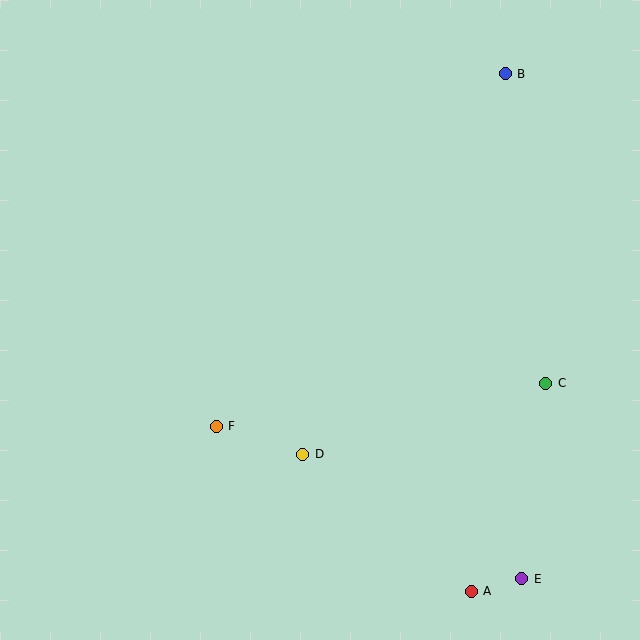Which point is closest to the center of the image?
Point D at (303, 454) is closest to the center.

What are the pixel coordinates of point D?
Point D is at (303, 454).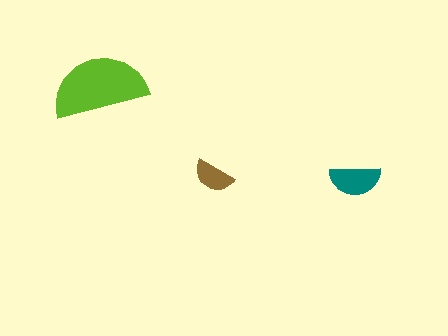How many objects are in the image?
There are 3 objects in the image.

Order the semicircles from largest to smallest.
the lime one, the teal one, the brown one.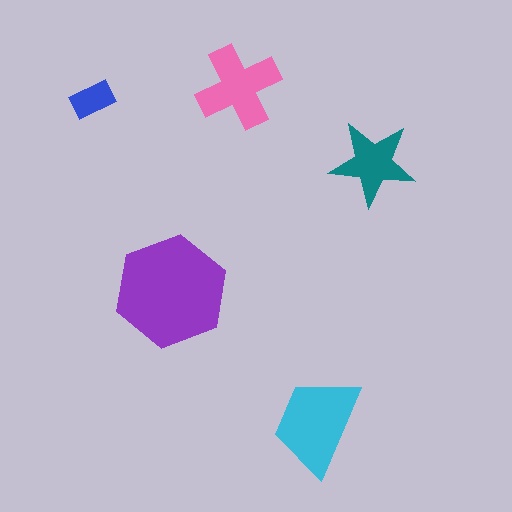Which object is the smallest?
The blue rectangle.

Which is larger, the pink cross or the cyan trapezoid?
The cyan trapezoid.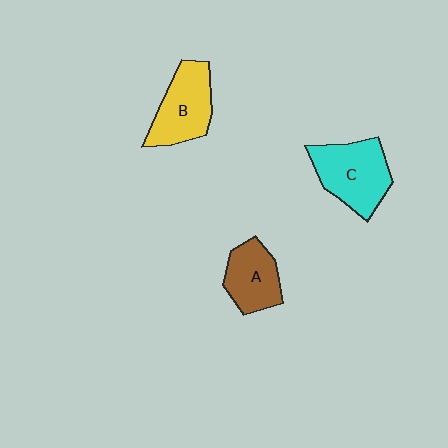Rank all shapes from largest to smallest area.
From largest to smallest: C (cyan), B (yellow), A (brown).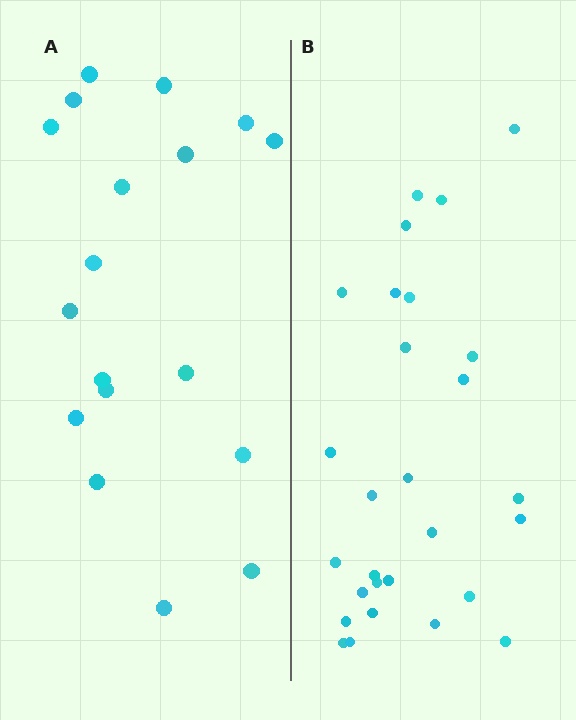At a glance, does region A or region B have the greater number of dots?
Region B (the right region) has more dots.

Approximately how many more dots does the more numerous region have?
Region B has roughly 10 or so more dots than region A.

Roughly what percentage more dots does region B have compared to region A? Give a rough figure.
About 55% more.